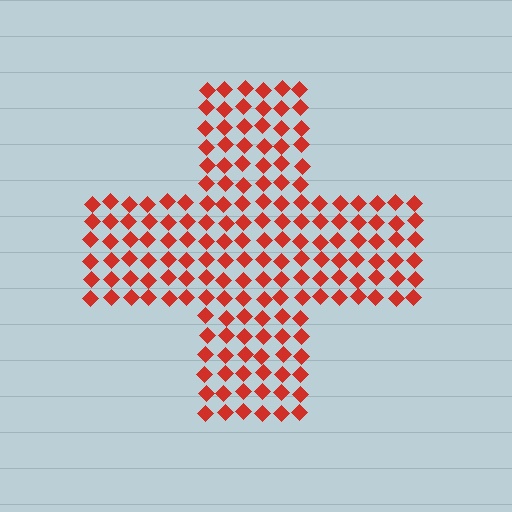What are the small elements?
The small elements are diamonds.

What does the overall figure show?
The overall figure shows a cross.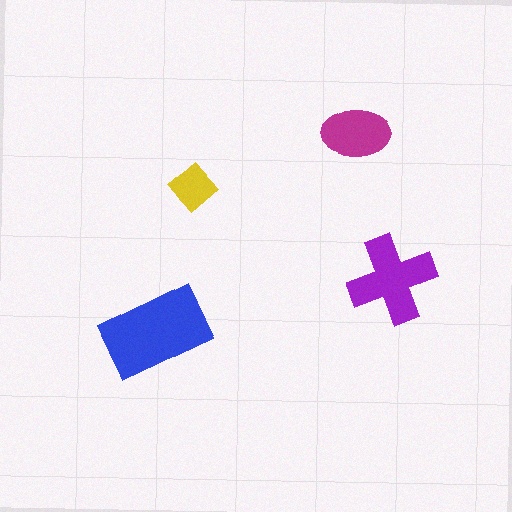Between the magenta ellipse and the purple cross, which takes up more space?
The purple cross.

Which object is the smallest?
The yellow diamond.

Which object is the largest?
The blue rectangle.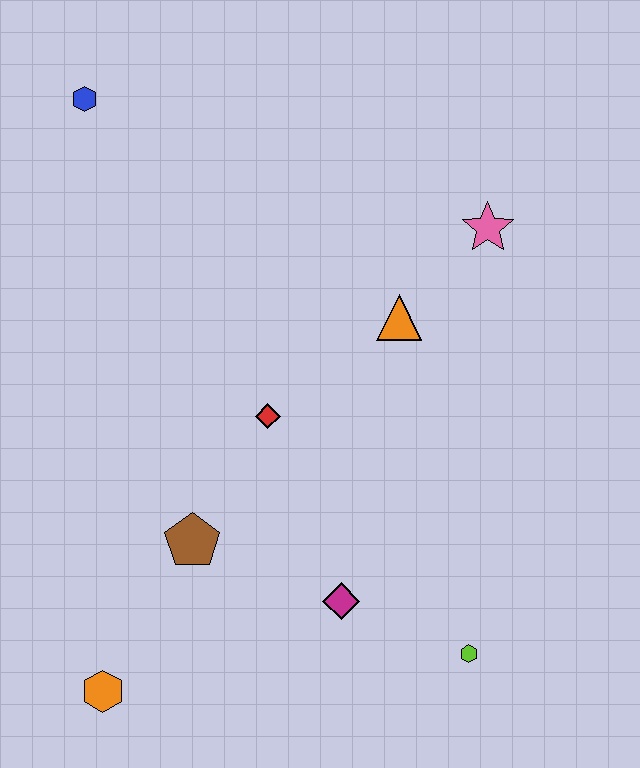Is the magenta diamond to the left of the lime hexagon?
Yes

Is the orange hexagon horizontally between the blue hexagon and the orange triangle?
Yes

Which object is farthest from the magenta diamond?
The blue hexagon is farthest from the magenta diamond.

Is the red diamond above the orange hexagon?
Yes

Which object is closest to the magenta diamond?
The lime hexagon is closest to the magenta diamond.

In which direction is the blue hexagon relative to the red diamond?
The blue hexagon is above the red diamond.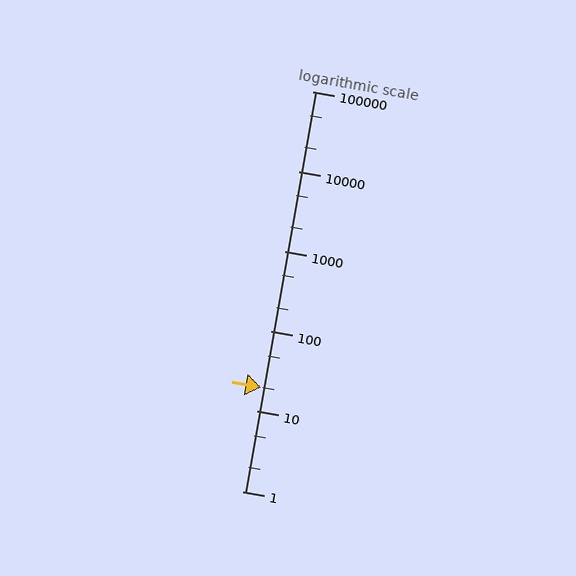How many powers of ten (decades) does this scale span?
The scale spans 5 decades, from 1 to 100000.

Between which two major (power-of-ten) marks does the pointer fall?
The pointer is between 10 and 100.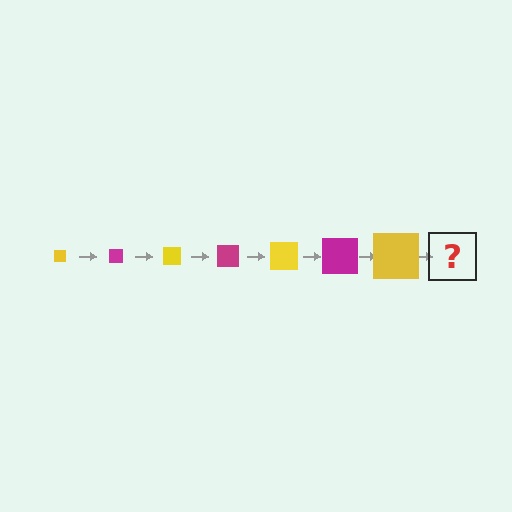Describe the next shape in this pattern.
It should be a magenta square, larger than the previous one.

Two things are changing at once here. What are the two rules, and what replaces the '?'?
The two rules are that the square grows larger each step and the color cycles through yellow and magenta. The '?' should be a magenta square, larger than the previous one.